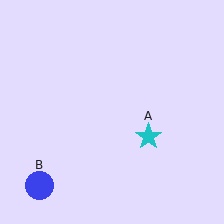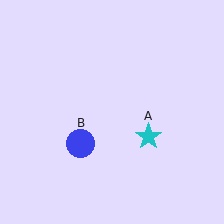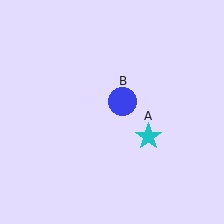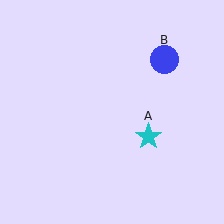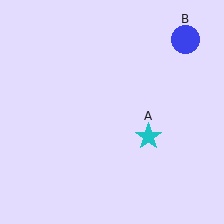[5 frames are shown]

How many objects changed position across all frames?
1 object changed position: blue circle (object B).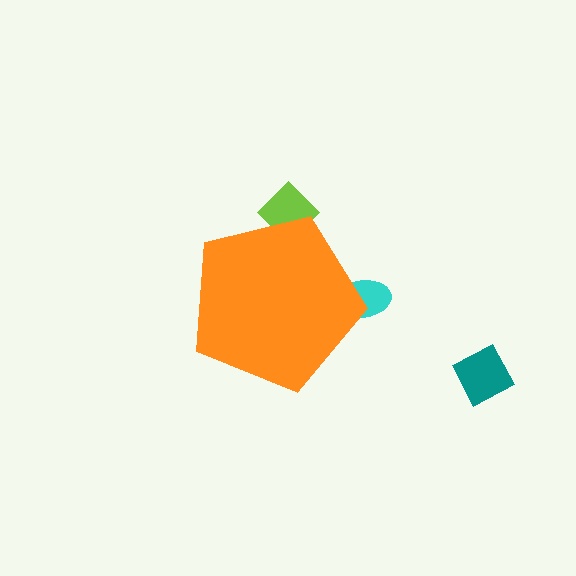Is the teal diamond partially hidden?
No, the teal diamond is fully visible.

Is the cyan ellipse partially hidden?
Yes, the cyan ellipse is partially hidden behind the orange pentagon.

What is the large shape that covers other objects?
An orange pentagon.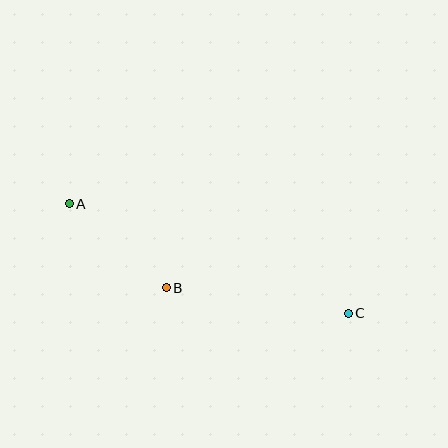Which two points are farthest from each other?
Points A and C are farthest from each other.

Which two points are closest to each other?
Points A and B are closest to each other.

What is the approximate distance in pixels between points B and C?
The distance between B and C is approximately 184 pixels.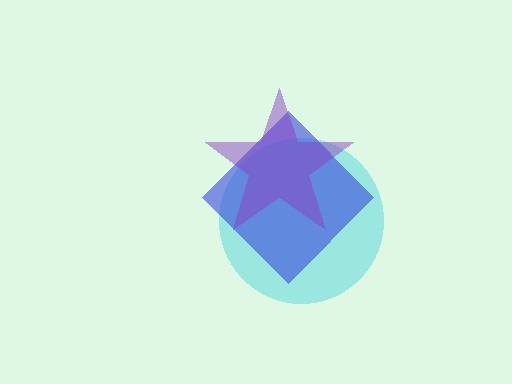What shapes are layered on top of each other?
The layered shapes are: a cyan circle, a blue diamond, a purple star.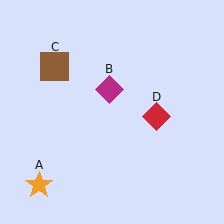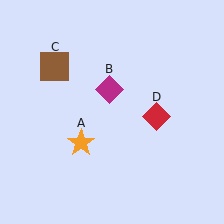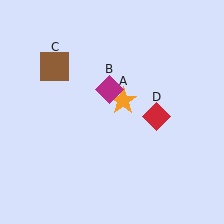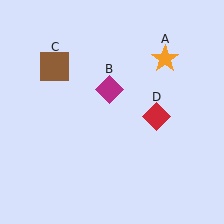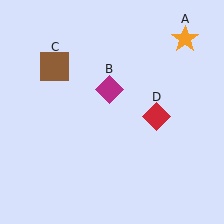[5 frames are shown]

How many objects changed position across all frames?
1 object changed position: orange star (object A).